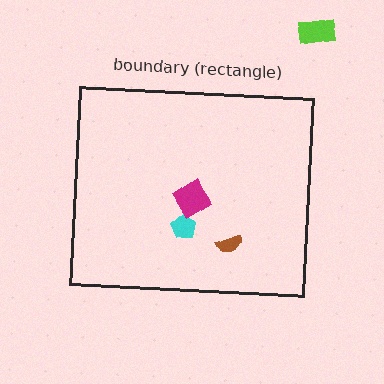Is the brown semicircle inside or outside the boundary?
Inside.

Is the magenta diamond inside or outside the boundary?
Inside.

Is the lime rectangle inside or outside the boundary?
Outside.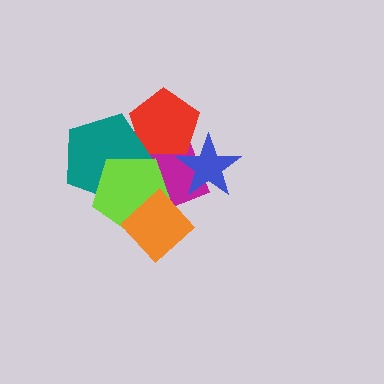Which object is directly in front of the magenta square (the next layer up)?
The red pentagon is directly in front of the magenta square.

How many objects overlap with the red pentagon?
3 objects overlap with the red pentagon.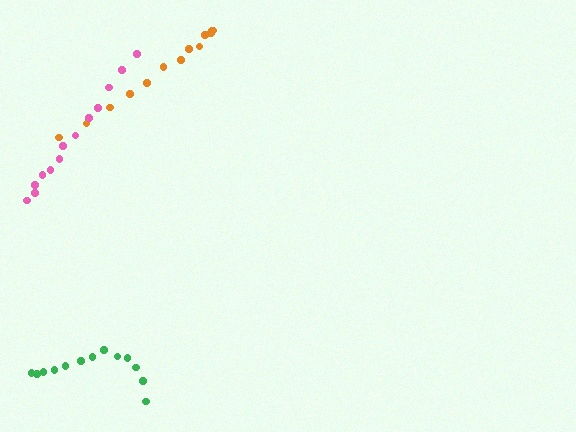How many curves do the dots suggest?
There are 3 distinct paths.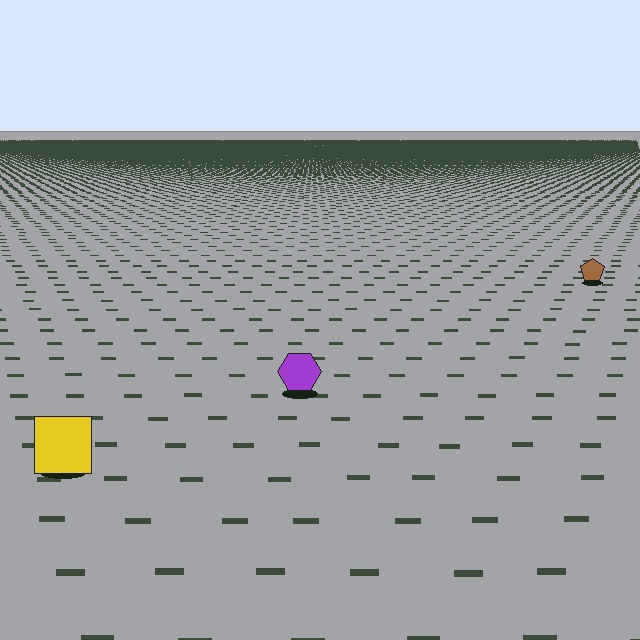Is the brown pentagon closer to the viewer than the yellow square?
No. The yellow square is closer — you can tell from the texture gradient: the ground texture is coarser near it.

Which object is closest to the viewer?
The yellow square is closest. The texture marks near it are larger and more spread out.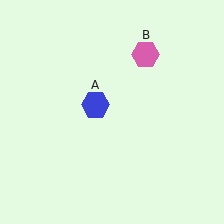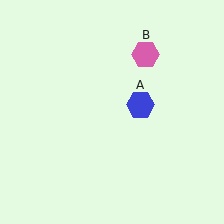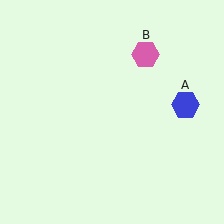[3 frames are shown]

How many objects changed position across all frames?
1 object changed position: blue hexagon (object A).